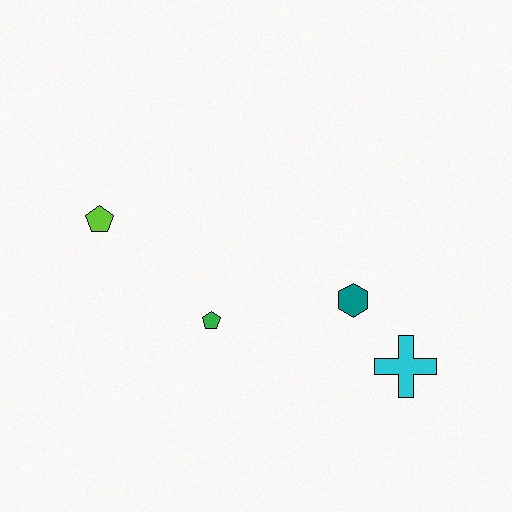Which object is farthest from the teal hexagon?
The lime pentagon is farthest from the teal hexagon.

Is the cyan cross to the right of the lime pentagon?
Yes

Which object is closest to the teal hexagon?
The cyan cross is closest to the teal hexagon.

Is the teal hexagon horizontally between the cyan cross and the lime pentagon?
Yes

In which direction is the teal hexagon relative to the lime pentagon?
The teal hexagon is to the right of the lime pentagon.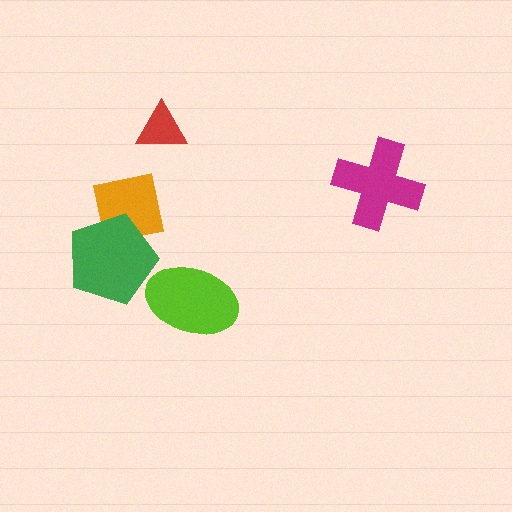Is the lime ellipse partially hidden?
No, no other shape covers it.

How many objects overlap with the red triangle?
0 objects overlap with the red triangle.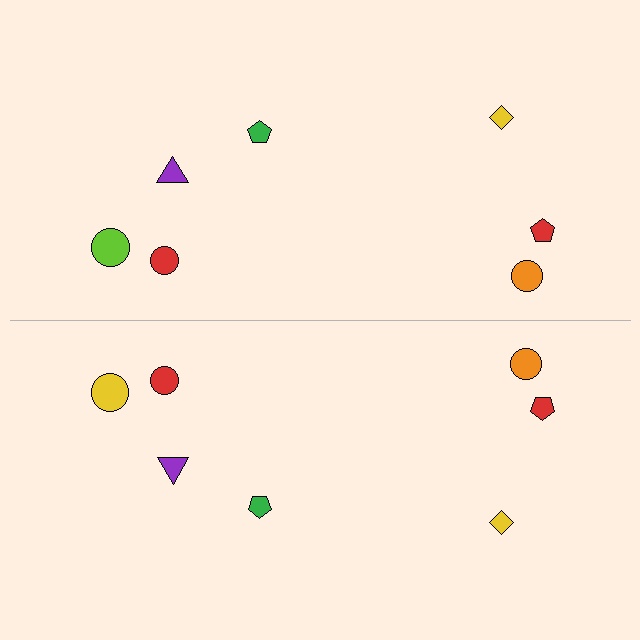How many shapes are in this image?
There are 14 shapes in this image.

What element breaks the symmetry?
The yellow circle on the bottom side breaks the symmetry — its mirror counterpart is lime.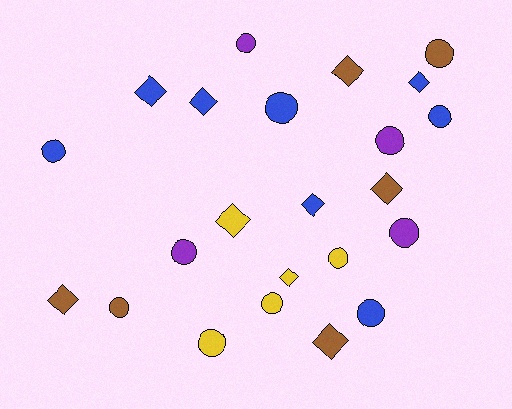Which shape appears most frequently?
Circle, with 13 objects.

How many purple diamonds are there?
There are no purple diamonds.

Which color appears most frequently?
Blue, with 8 objects.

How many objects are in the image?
There are 23 objects.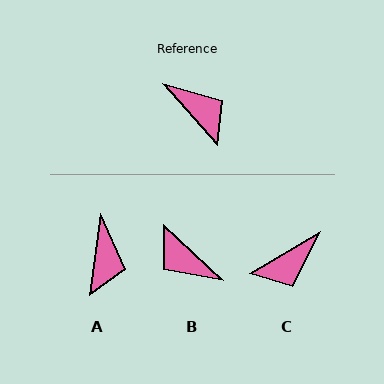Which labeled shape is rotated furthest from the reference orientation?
B, about 175 degrees away.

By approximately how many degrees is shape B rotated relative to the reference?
Approximately 175 degrees clockwise.